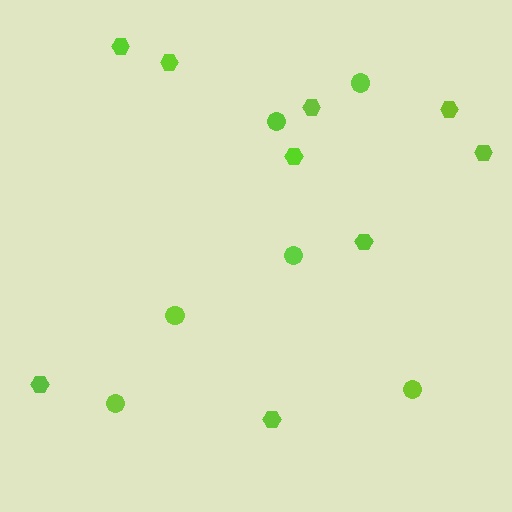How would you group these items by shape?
There are 2 groups: one group of circles (6) and one group of hexagons (9).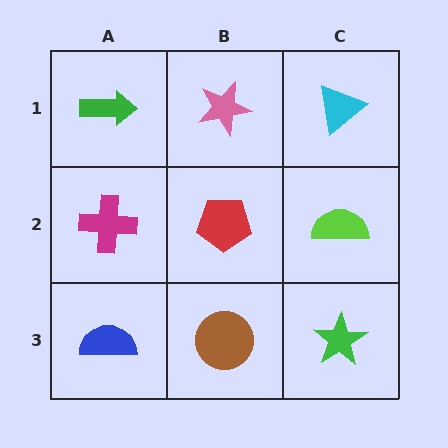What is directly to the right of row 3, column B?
A green star.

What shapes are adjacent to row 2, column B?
A pink star (row 1, column B), a brown circle (row 3, column B), a magenta cross (row 2, column A), a lime semicircle (row 2, column C).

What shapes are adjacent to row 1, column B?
A red pentagon (row 2, column B), a green arrow (row 1, column A), a cyan triangle (row 1, column C).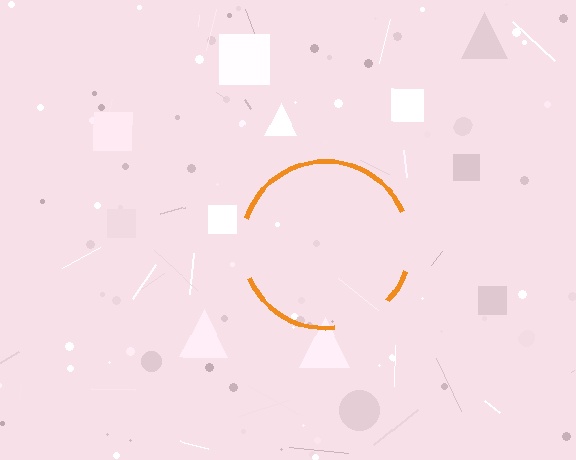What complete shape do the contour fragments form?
The contour fragments form a circle.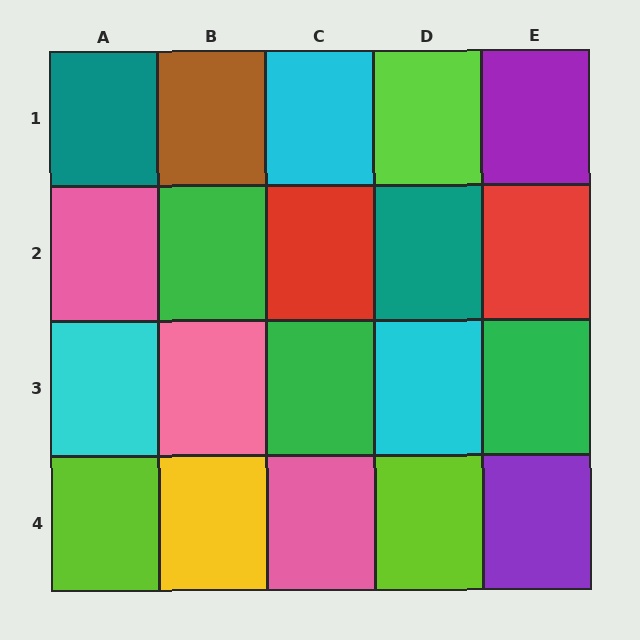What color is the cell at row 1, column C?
Cyan.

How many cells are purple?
2 cells are purple.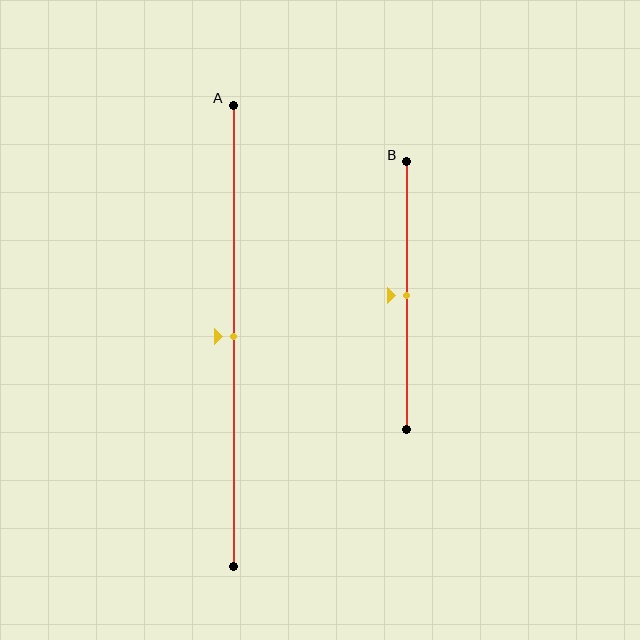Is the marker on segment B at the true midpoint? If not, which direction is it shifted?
Yes, the marker on segment B is at the true midpoint.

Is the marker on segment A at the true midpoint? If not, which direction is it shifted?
Yes, the marker on segment A is at the true midpoint.